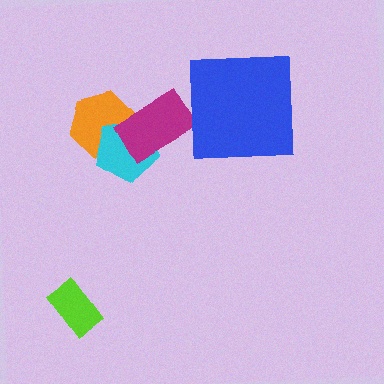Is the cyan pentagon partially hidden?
Yes, it is partially covered by another shape.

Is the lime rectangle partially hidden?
No, no other shape covers it.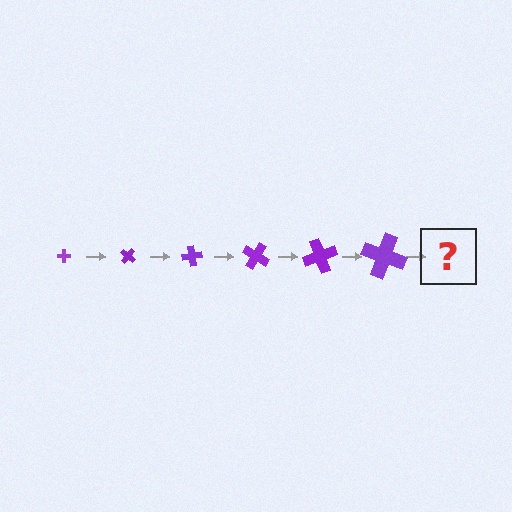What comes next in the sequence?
The next element should be a cross, larger than the previous one and rotated 240 degrees from the start.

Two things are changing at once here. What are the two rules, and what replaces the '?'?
The two rules are that the cross grows larger each step and it rotates 40 degrees each step. The '?' should be a cross, larger than the previous one and rotated 240 degrees from the start.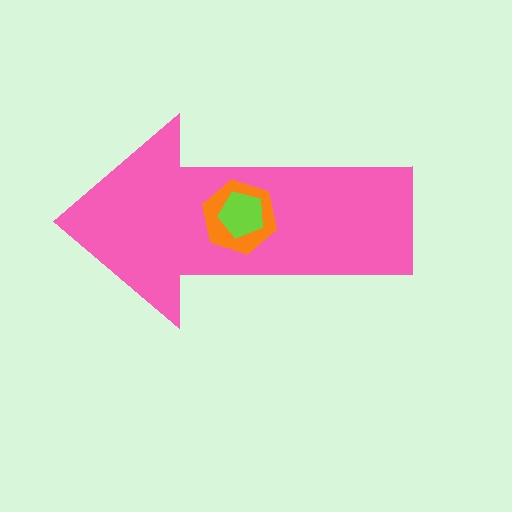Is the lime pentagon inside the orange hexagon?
Yes.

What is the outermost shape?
The pink arrow.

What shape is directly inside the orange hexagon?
The lime pentagon.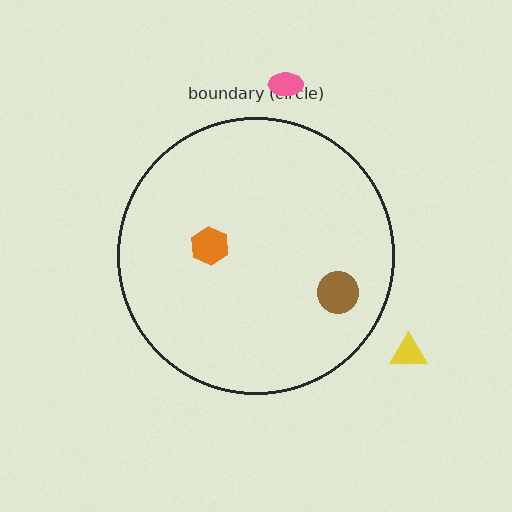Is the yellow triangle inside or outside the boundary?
Outside.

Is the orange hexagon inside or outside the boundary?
Inside.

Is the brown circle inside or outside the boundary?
Inside.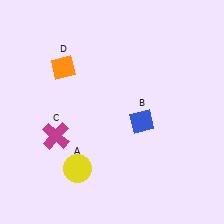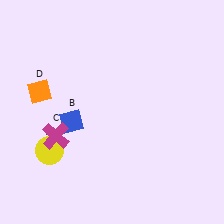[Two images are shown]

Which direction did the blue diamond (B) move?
The blue diamond (B) moved left.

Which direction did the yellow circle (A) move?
The yellow circle (A) moved left.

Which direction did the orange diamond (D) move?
The orange diamond (D) moved down.